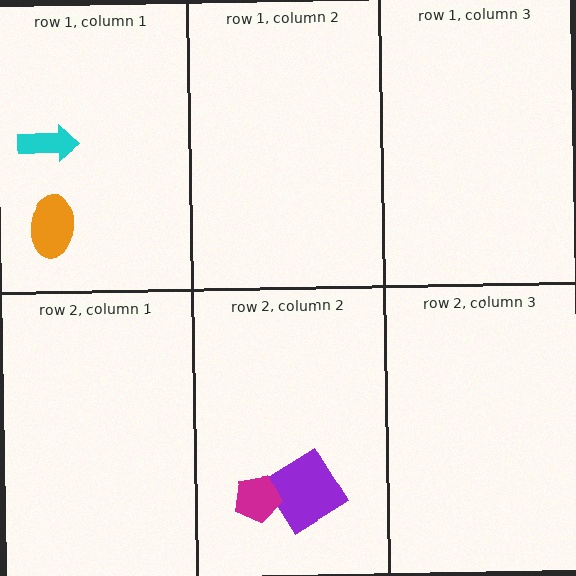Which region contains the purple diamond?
The row 2, column 2 region.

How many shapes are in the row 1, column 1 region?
2.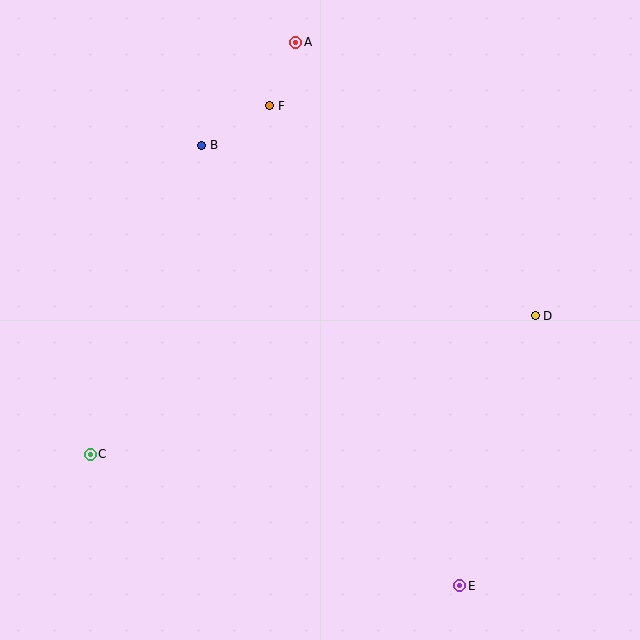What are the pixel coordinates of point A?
Point A is at (296, 42).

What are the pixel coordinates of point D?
Point D is at (535, 316).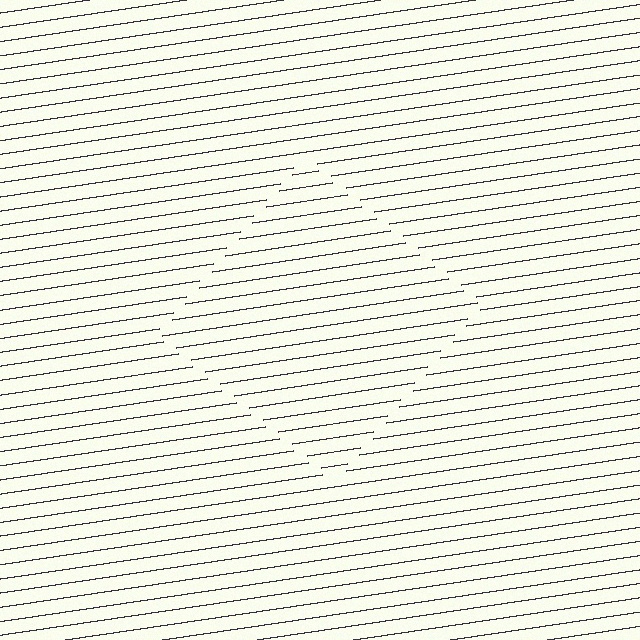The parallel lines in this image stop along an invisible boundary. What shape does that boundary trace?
An illusory square. The interior of the shape contains the same grating, shifted by half a period — the contour is defined by the phase discontinuity where line-ends from the inner and outer gratings abut.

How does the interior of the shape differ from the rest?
The interior of the shape contains the same grating, shifted by half a period — the contour is defined by the phase discontinuity where line-ends from the inner and outer gratings abut.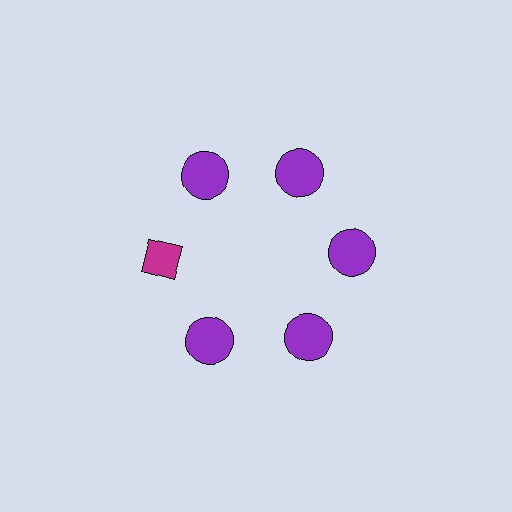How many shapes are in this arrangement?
There are 6 shapes arranged in a ring pattern.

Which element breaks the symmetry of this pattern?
The magenta diamond at roughly the 9 o'clock position breaks the symmetry. All other shapes are purple circles.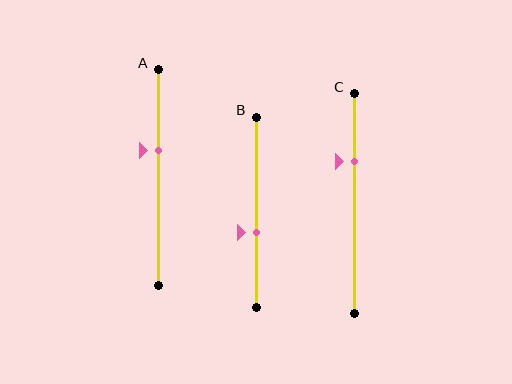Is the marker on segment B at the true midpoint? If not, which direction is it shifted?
No, the marker on segment B is shifted downward by about 10% of the segment length.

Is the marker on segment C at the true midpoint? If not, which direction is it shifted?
No, the marker on segment C is shifted upward by about 19% of the segment length.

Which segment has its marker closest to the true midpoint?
Segment B has its marker closest to the true midpoint.